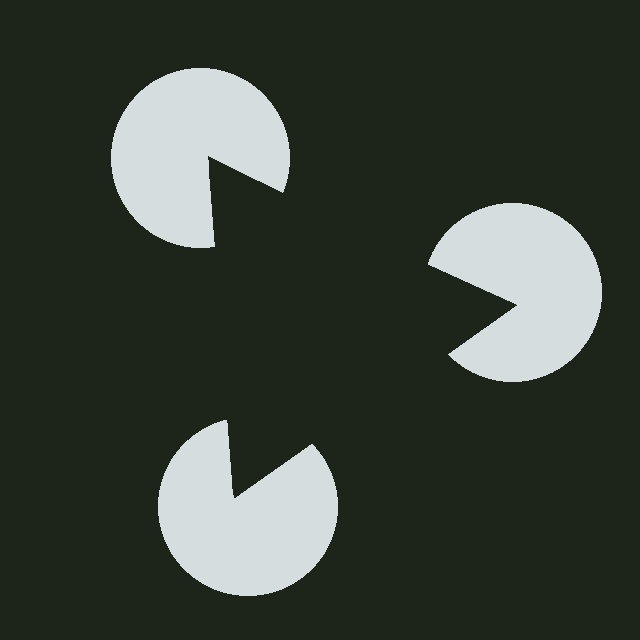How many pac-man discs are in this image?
There are 3 — one at each vertex of the illusory triangle.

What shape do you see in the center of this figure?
An illusory triangle — its edges are inferred from the aligned wedge cuts in the pac-man discs, not physically drawn.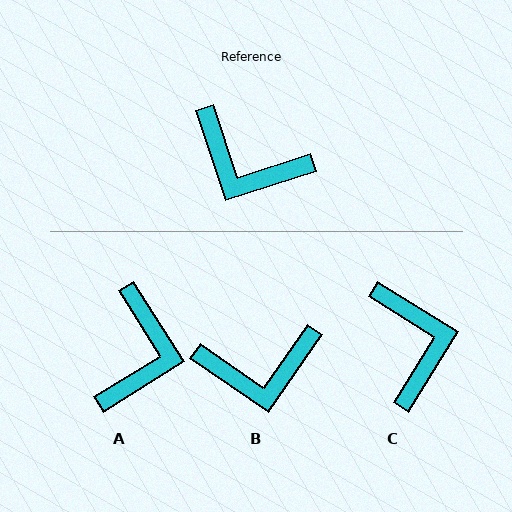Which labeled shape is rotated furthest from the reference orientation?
C, about 130 degrees away.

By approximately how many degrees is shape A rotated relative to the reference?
Approximately 104 degrees counter-clockwise.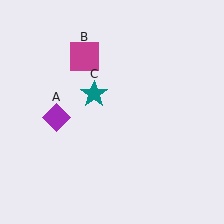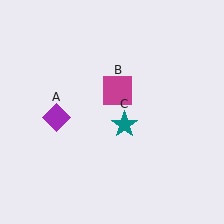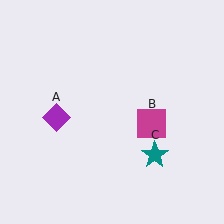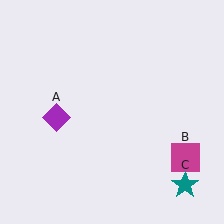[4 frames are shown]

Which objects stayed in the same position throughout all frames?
Purple diamond (object A) remained stationary.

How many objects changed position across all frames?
2 objects changed position: magenta square (object B), teal star (object C).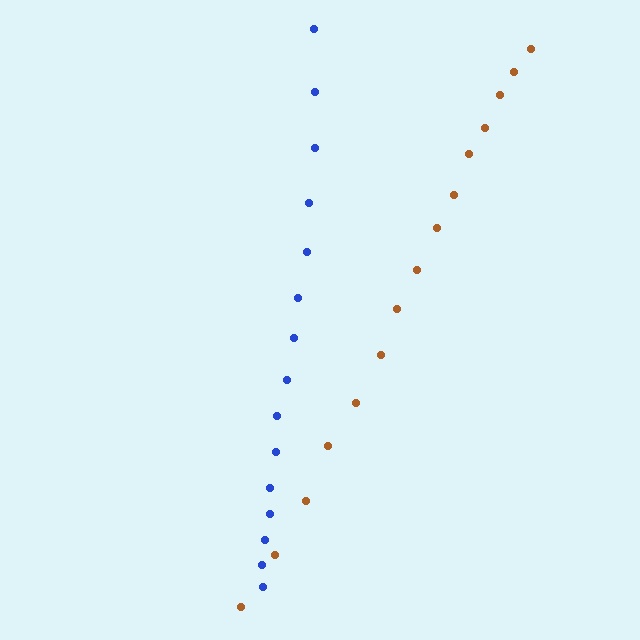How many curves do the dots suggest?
There are 2 distinct paths.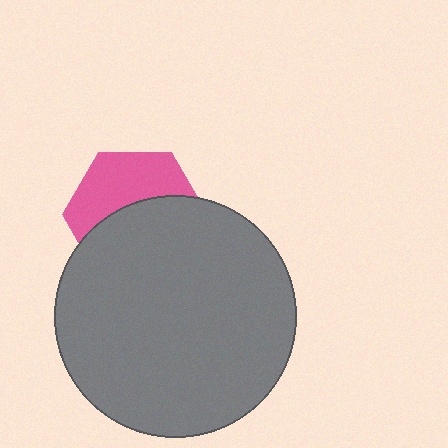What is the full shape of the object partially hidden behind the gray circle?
The partially hidden object is a pink hexagon.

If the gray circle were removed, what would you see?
You would see the complete pink hexagon.